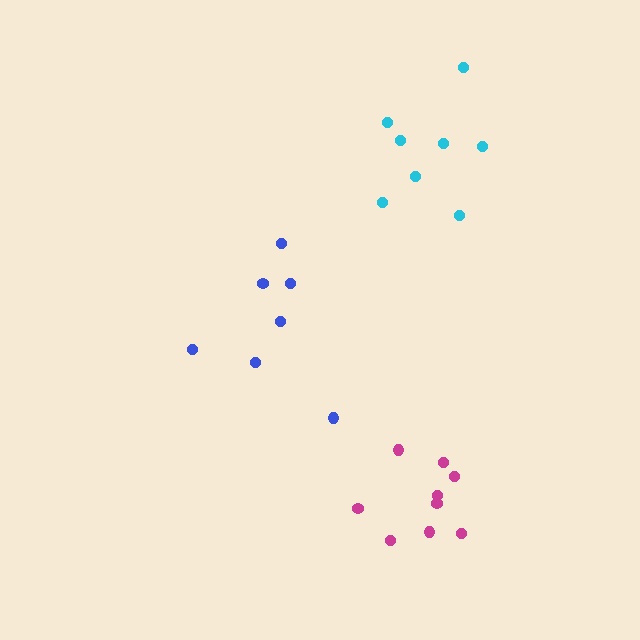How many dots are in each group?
Group 1: 8 dots, Group 2: 9 dots, Group 3: 7 dots (24 total).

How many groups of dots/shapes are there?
There are 3 groups.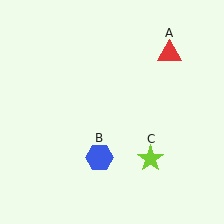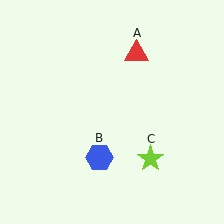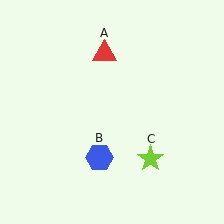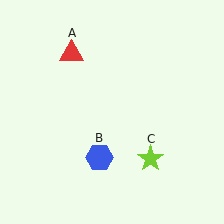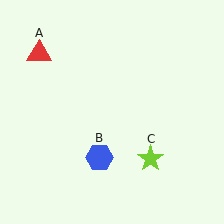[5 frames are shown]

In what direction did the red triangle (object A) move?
The red triangle (object A) moved left.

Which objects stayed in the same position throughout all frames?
Blue hexagon (object B) and lime star (object C) remained stationary.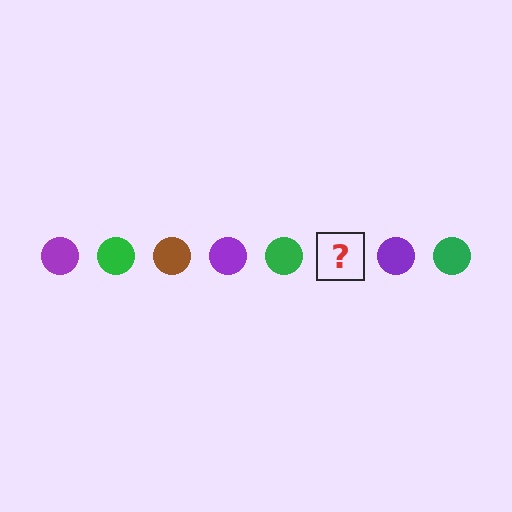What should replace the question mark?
The question mark should be replaced with a brown circle.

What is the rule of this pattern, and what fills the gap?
The rule is that the pattern cycles through purple, green, brown circles. The gap should be filled with a brown circle.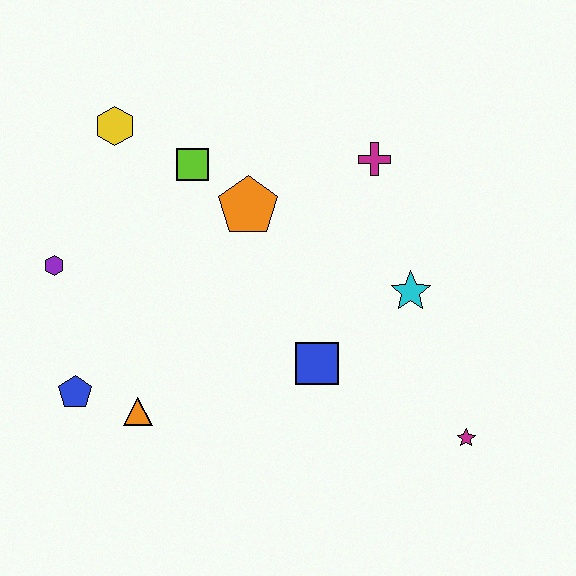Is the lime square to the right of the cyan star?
No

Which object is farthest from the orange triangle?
The magenta cross is farthest from the orange triangle.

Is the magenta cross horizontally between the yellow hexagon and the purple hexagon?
No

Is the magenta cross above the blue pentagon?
Yes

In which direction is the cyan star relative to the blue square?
The cyan star is to the right of the blue square.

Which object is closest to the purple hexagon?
The blue pentagon is closest to the purple hexagon.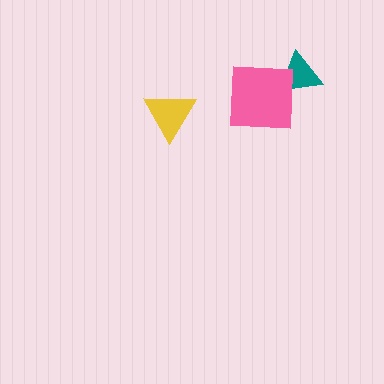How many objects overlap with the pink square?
1 object overlaps with the pink square.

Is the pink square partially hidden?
No, no other shape covers it.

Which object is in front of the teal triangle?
The pink square is in front of the teal triangle.